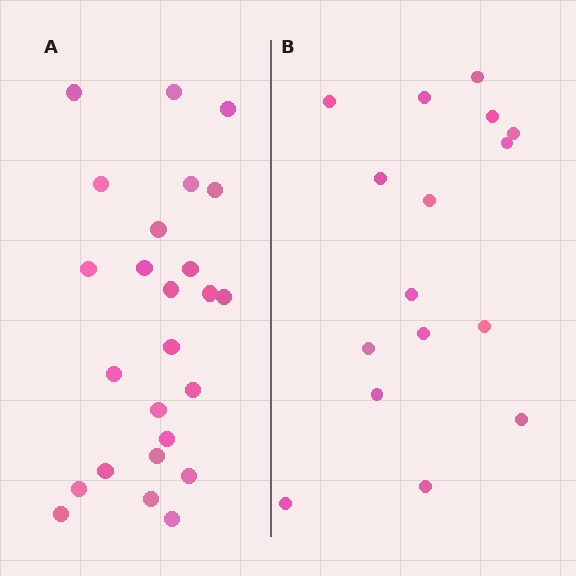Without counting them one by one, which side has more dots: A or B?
Region A (the left region) has more dots.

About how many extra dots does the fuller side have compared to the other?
Region A has roughly 8 or so more dots than region B.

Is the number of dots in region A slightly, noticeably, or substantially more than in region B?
Region A has substantially more. The ratio is roughly 1.6 to 1.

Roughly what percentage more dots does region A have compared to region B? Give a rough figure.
About 55% more.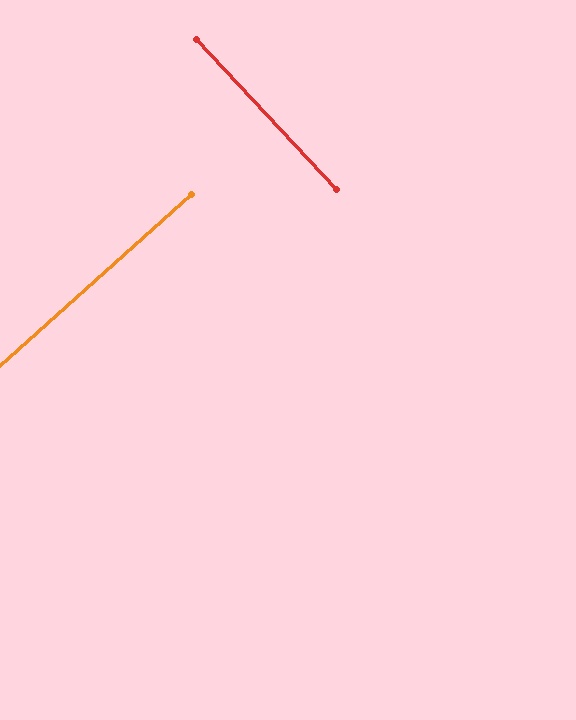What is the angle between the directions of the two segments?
Approximately 89 degrees.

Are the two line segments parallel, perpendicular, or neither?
Perpendicular — they meet at approximately 89°.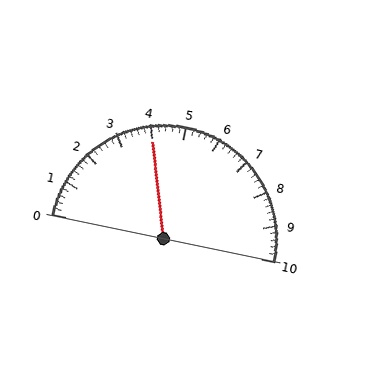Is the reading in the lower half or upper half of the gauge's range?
The reading is in the lower half of the range (0 to 10).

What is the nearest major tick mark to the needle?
The nearest major tick mark is 4.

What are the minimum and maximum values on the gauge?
The gauge ranges from 0 to 10.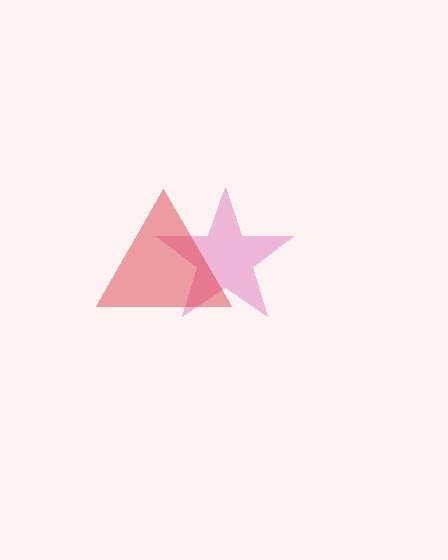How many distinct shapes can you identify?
There are 2 distinct shapes: a pink star, a red triangle.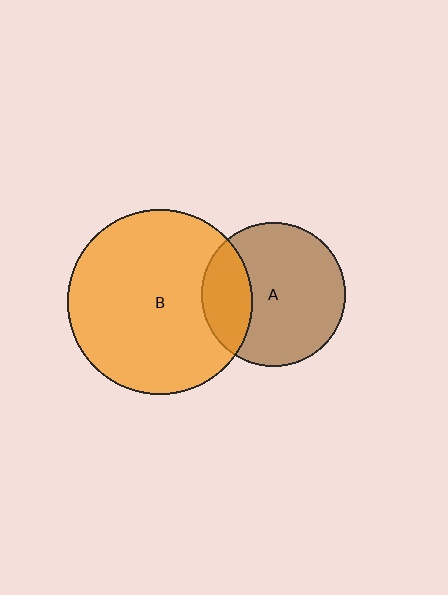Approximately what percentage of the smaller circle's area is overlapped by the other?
Approximately 25%.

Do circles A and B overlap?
Yes.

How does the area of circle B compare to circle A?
Approximately 1.6 times.